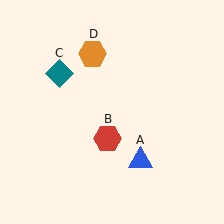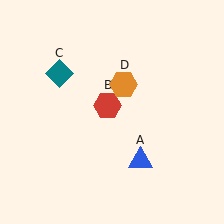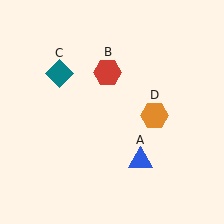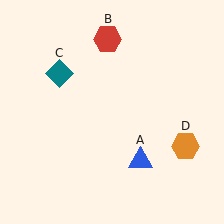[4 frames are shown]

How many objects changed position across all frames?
2 objects changed position: red hexagon (object B), orange hexagon (object D).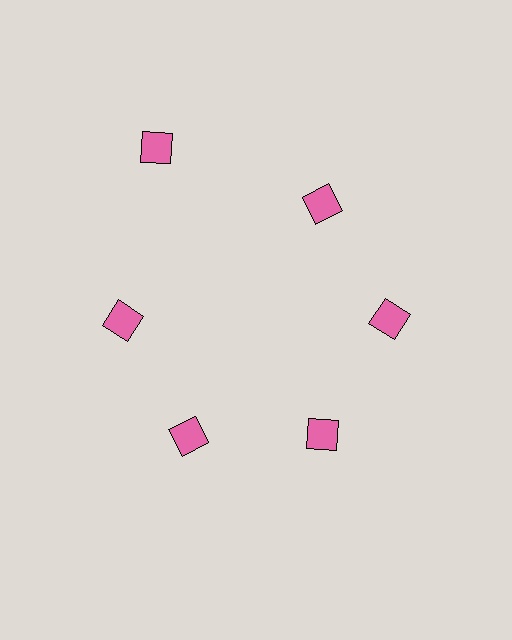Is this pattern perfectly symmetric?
No. The 6 pink diamonds are arranged in a ring, but one element near the 11 o'clock position is pushed outward from the center, breaking the 6-fold rotational symmetry.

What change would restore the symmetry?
The symmetry would be restored by moving it inward, back onto the ring so that all 6 diamonds sit at equal angles and equal distance from the center.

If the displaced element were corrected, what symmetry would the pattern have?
It would have 6-fold rotational symmetry — the pattern would map onto itself every 60 degrees.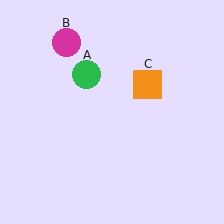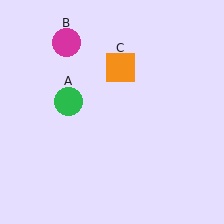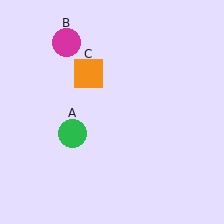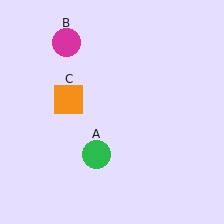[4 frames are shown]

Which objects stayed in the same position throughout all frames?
Magenta circle (object B) remained stationary.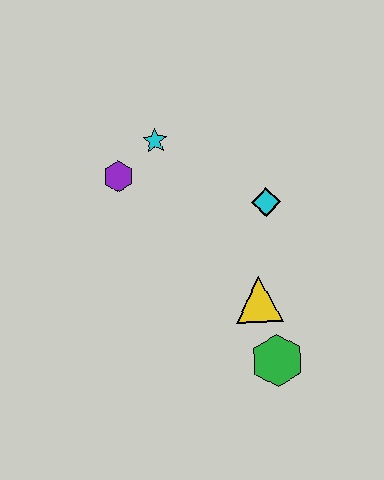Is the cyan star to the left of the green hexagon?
Yes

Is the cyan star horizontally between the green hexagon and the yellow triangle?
No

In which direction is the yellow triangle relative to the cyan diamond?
The yellow triangle is below the cyan diamond.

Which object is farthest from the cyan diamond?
The green hexagon is farthest from the cyan diamond.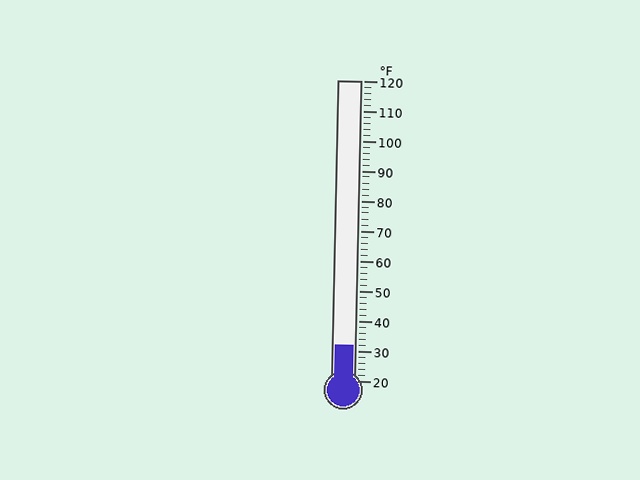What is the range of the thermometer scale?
The thermometer scale ranges from 20°F to 120°F.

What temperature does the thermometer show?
The thermometer shows approximately 32°F.